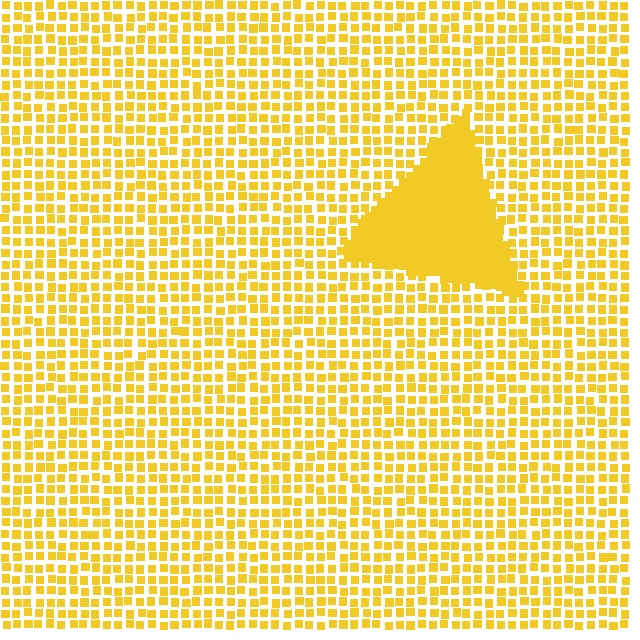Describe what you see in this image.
The image contains small yellow elements arranged at two different densities. A triangle-shaped region is visible where the elements are more densely packed than the surrounding area.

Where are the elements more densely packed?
The elements are more densely packed inside the triangle boundary.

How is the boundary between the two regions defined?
The boundary is defined by a change in element density (approximately 2.7x ratio). All elements are the same color, size, and shape.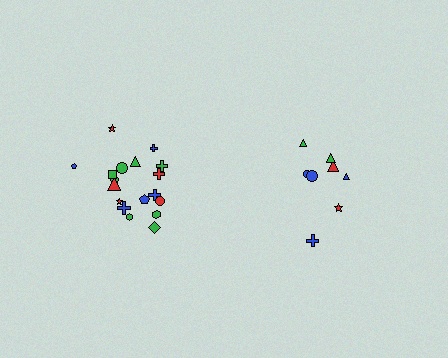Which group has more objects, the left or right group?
The left group.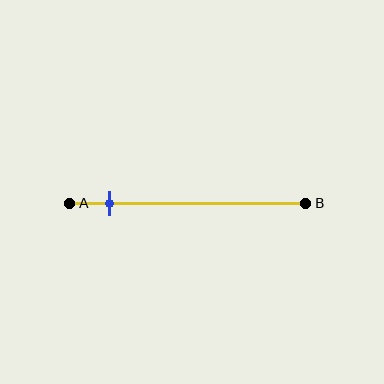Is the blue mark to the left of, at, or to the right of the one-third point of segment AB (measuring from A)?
The blue mark is to the left of the one-third point of segment AB.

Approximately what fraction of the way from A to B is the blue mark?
The blue mark is approximately 15% of the way from A to B.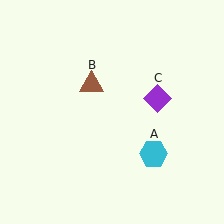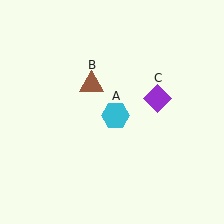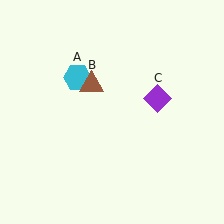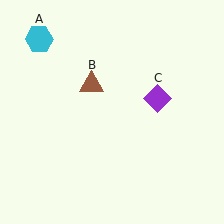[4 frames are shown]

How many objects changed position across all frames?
1 object changed position: cyan hexagon (object A).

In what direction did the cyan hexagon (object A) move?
The cyan hexagon (object A) moved up and to the left.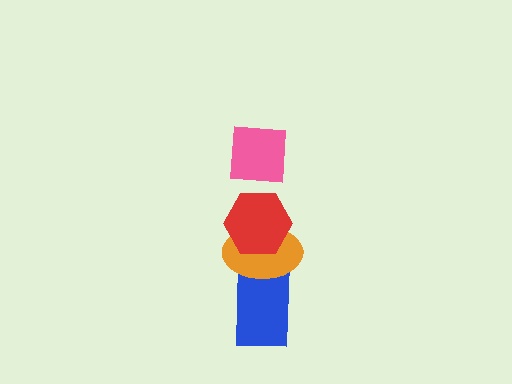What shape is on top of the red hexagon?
The pink square is on top of the red hexagon.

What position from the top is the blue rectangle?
The blue rectangle is 4th from the top.